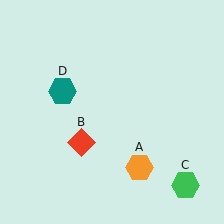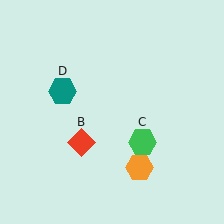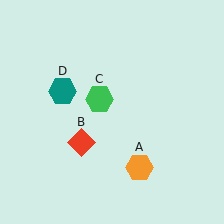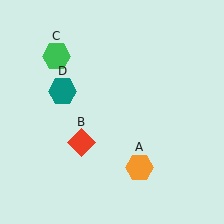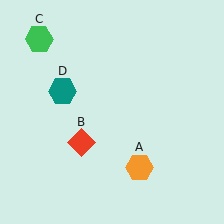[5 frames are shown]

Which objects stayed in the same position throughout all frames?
Orange hexagon (object A) and red diamond (object B) and teal hexagon (object D) remained stationary.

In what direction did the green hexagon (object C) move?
The green hexagon (object C) moved up and to the left.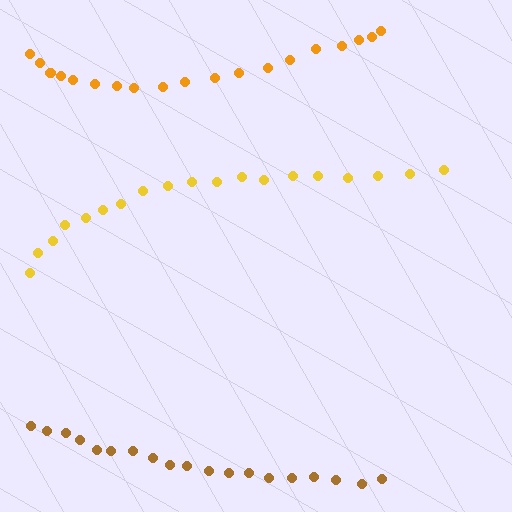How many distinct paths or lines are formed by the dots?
There are 3 distinct paths.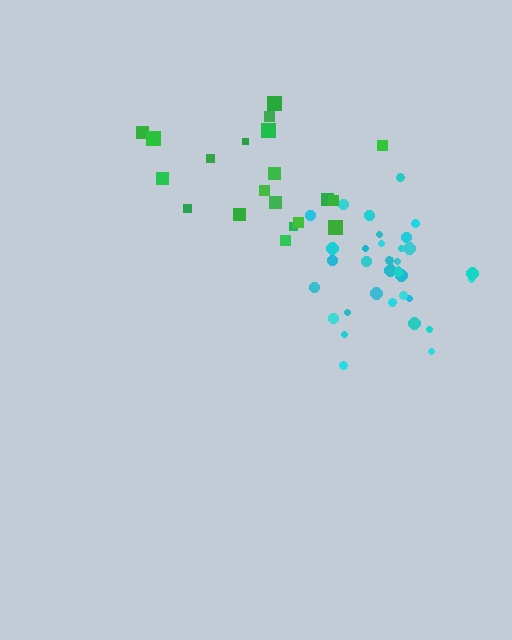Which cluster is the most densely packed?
Cyan.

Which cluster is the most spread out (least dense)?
Green.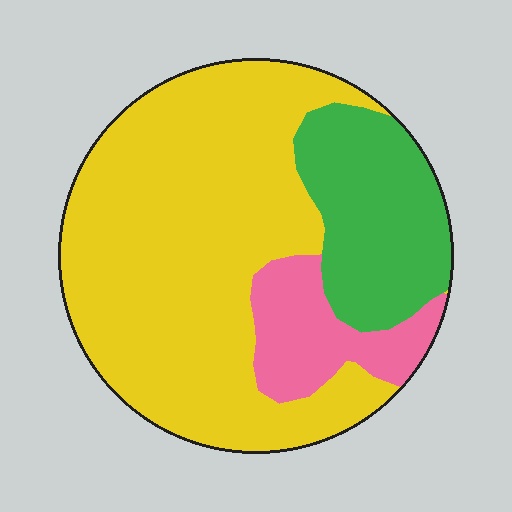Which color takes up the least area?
Pink, at roughly 15%.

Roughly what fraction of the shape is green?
Green takes up less than a quarter of the shape.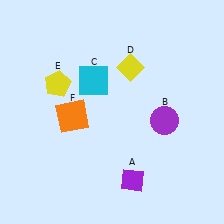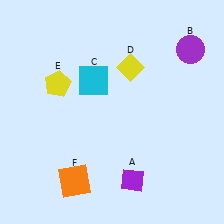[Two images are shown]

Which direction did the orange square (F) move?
The orange square (F) moved down.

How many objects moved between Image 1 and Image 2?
2 objects moved between the two images.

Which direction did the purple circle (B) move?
The purple circle (B) moved up.